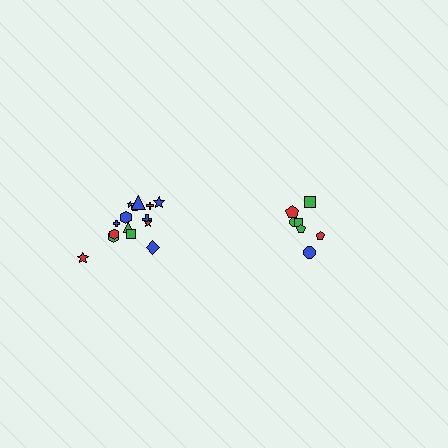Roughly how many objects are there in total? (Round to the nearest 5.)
Roughly 20 objects in total.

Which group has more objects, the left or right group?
The left group.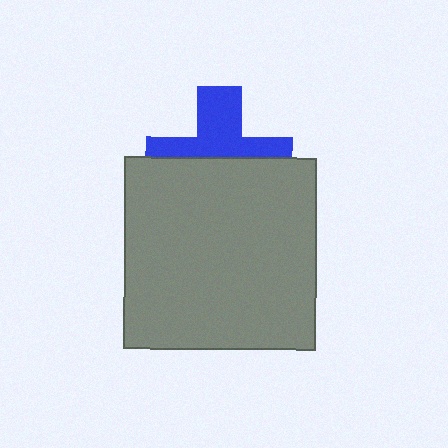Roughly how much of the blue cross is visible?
About half of it is visible (roughly 47%).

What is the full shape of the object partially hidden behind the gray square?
The partially hidden object is a blue cross.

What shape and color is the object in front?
The object in front is a gray square.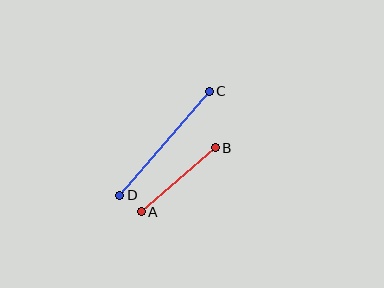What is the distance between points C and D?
The distance is approximately 137 pixels.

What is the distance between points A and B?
The distance is approximately 98 pixels.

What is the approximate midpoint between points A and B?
The midpoint is at approximately (178, 180) pixels.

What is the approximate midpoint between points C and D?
The midpoint is at approximately (164, 143) pixels.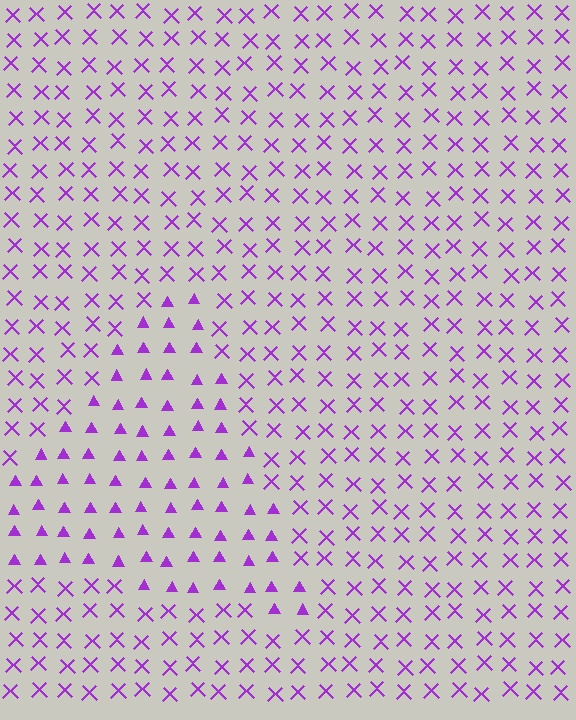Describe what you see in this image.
The image is filled with small purple elements arranged in a uniform grid. A triangle-shaped region contains triangles, while the surrounding area contains X marks. The boundary is defined purely by the change in element shape.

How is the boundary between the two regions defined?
The boundary is defined by a change in element shape: triangles inside vs. X marks outside. All elements share the same color and spacing.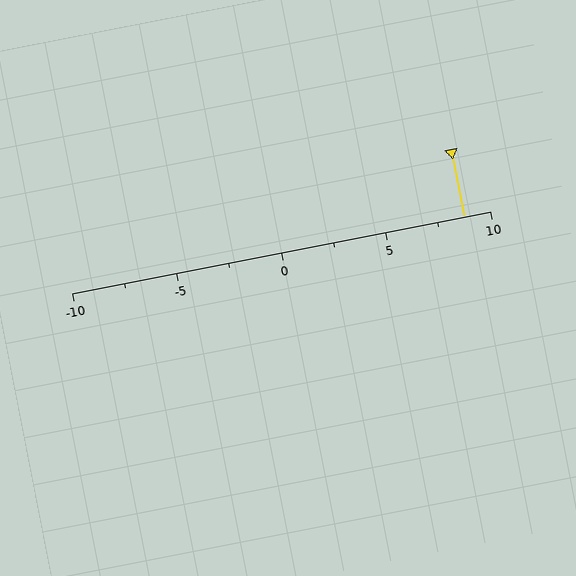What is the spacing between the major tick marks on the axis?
The major ticks are spaced 5 apart.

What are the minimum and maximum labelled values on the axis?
The axis runs from -10 to 10.